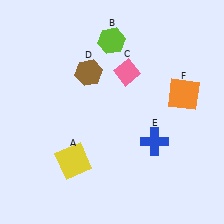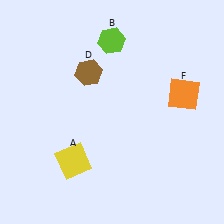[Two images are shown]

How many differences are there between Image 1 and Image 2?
There are 2 differences between the two images.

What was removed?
The blue cross (E), the pink diamond (C) were removed in Image 2.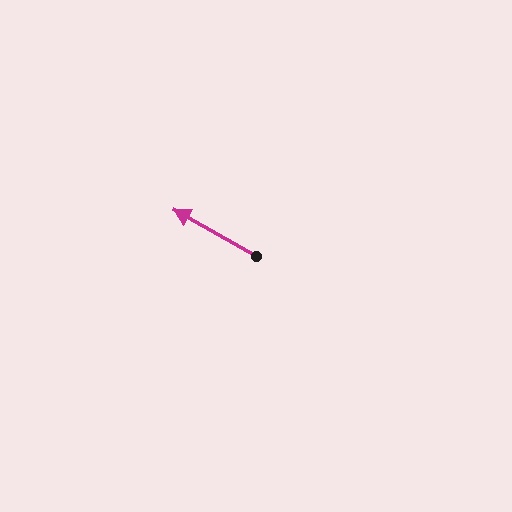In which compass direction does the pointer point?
Northwest.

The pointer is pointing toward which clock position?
Roughly 10 o'clock.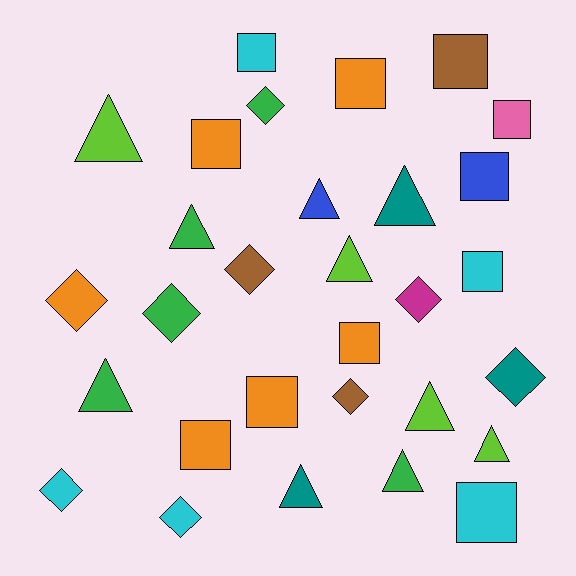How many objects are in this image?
There are 30 objects.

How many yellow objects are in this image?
There are no yellow objects.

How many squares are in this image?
There are 11 squares.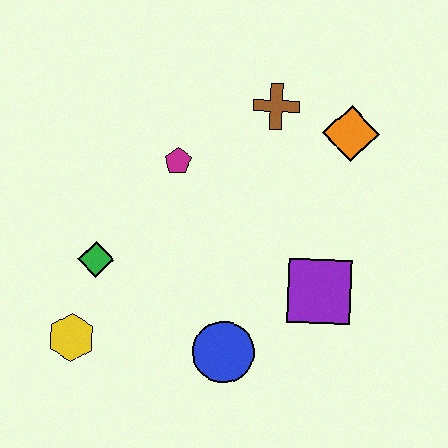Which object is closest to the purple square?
The blue circle is closest to the purple square.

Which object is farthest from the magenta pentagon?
The yellow hexagon is farthest from the magenta pentagon.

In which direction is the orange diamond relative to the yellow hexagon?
The orange diamond is to the right of the yellow hexagon.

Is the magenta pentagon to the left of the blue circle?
Yes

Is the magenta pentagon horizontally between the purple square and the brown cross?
No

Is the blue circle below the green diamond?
Yes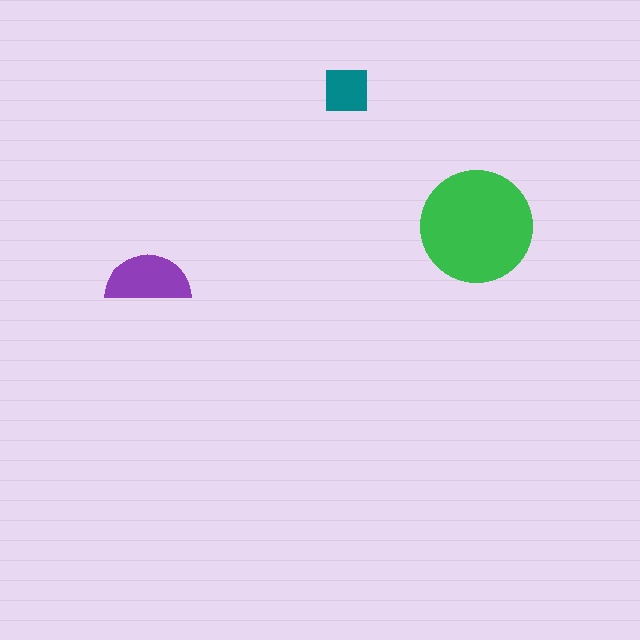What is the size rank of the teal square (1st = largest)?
3rd.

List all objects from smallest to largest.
The teal square, the purple semicircle, the green circle.